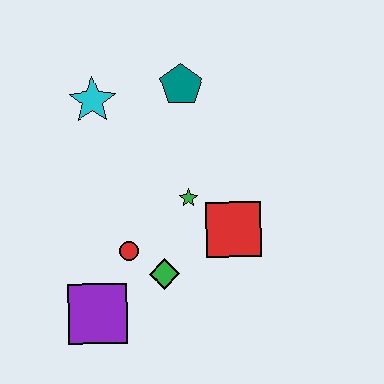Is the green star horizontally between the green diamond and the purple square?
No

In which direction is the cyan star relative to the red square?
The cyan star is to the left of the red square.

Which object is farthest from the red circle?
The teal pentagon is farthest from the red circle.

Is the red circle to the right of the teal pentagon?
No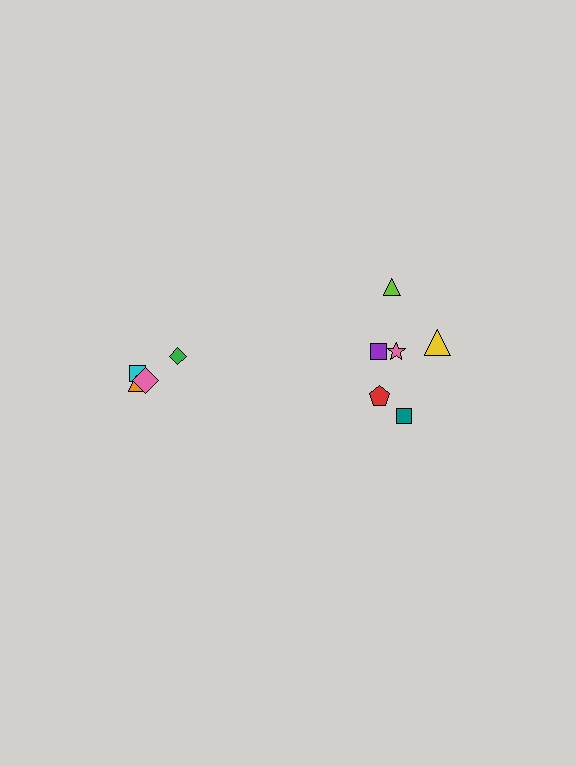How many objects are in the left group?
There are 4 objects.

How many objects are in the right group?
There are 6 objects.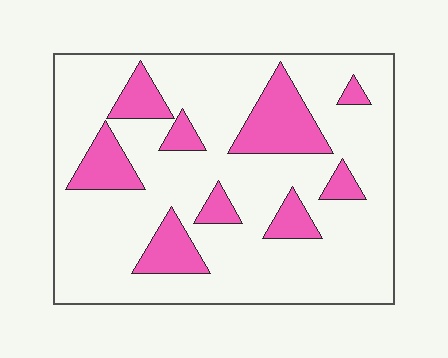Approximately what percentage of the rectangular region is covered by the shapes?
Approximately 20%.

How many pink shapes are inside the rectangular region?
9.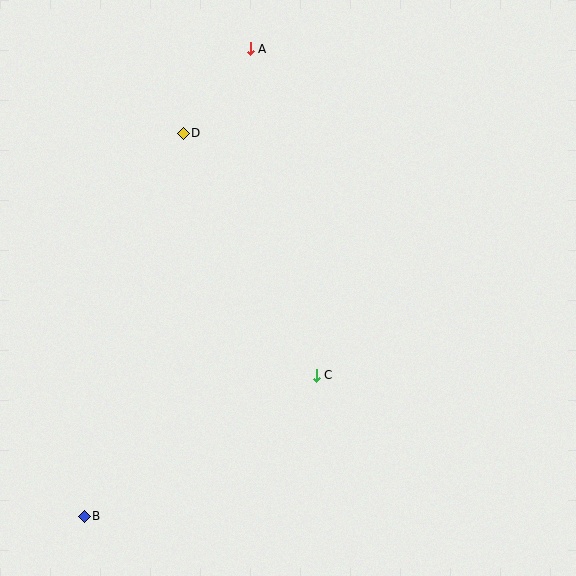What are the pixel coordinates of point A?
Point A is at (250, 49).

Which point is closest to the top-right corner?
Point A is closest to the top-right corner.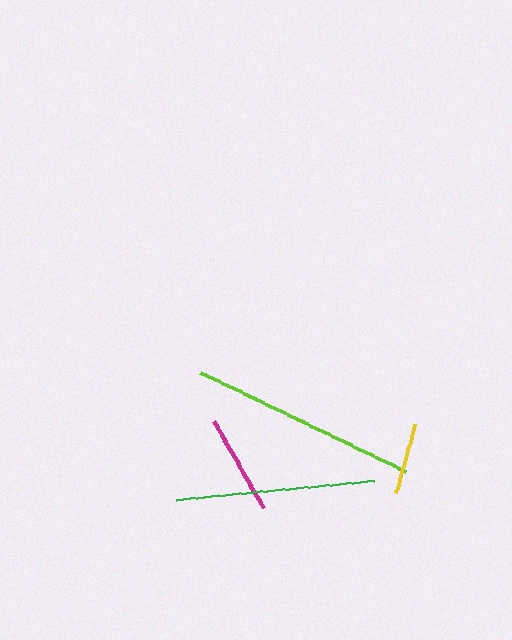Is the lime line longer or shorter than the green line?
The lime line is longer than the green line.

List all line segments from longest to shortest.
From longest to shortest: lime, green, magenta, yellow.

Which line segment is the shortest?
The yellow line is the shortest at approximately 71 pixels.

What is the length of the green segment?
The green segment is approximately 200 pixels long.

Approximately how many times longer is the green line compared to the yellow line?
The green line is approximately 2.8 times the length of the yellow line.